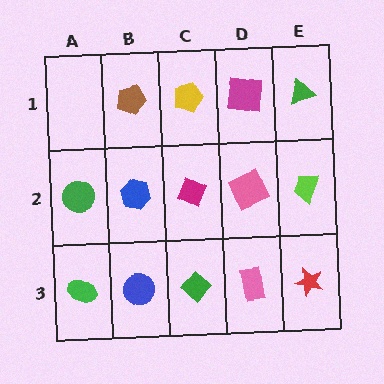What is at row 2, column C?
A magenta diamond.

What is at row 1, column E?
A green triangle.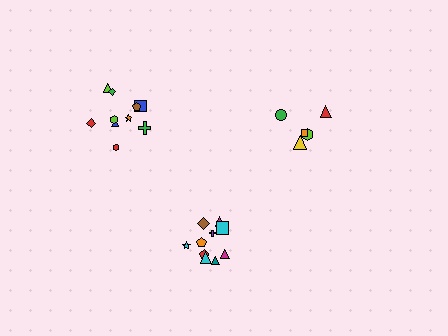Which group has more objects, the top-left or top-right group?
The top-left group.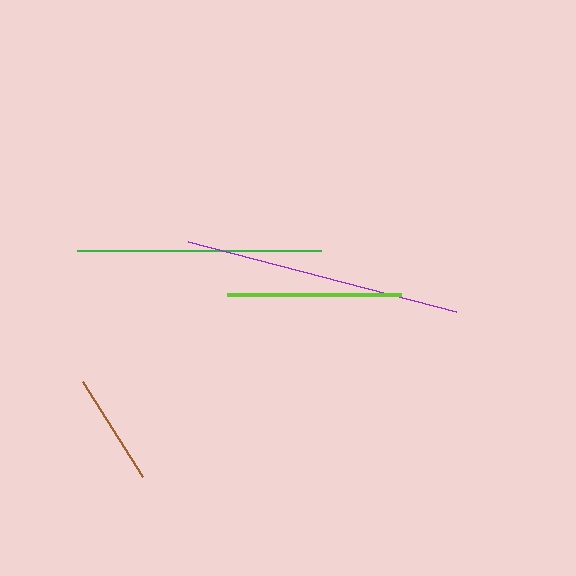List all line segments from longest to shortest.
From longest to shortest: purple, green, lime, brown.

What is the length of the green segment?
The green segment is approximately 244 pixels long.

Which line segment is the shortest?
The brown line is the shortest at approximately 112 pixels.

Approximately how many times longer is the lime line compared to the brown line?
The lime line is approximately 1.6 times the length of the brown line.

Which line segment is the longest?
The purple line is the longest at approximately 277 pixels.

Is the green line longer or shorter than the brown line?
The green line is longer than the brown line.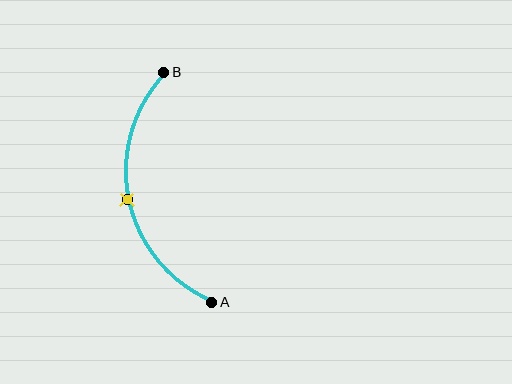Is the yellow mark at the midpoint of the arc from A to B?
Yes. The yellow mark lies on the arc at equal arc-length from both A and B — it is the arc midpoint.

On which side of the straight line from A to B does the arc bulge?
The arc bulges to the left of the straight line connecting A and B.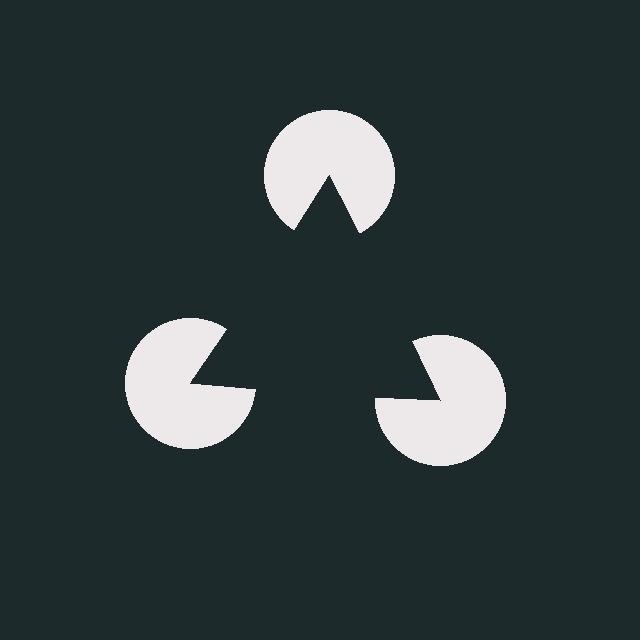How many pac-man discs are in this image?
There are 3 — one at each vertex of the illusory triangle.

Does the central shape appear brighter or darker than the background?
It typically appears slightly darker than the background, even though no actual brightness change is drawn.